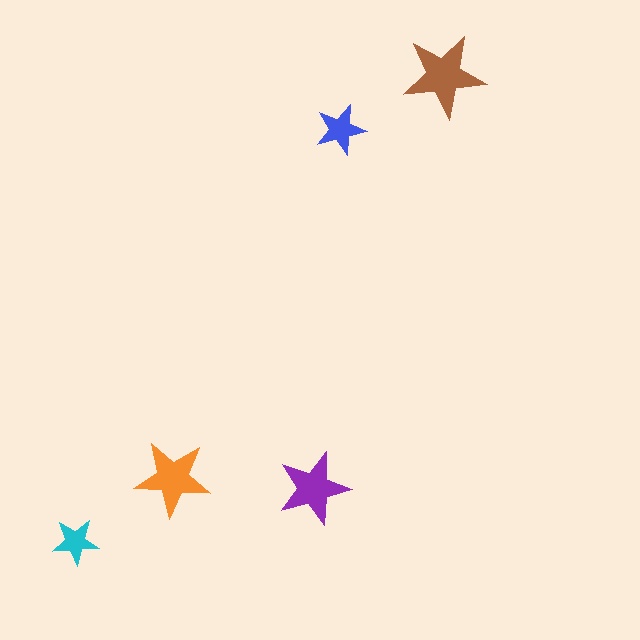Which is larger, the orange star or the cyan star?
The orange one.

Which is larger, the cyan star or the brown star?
The brown one.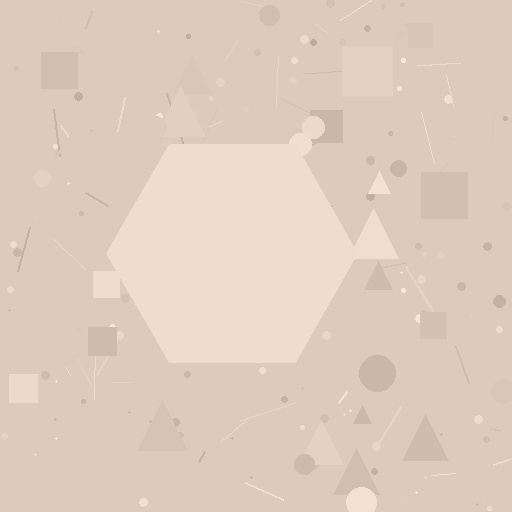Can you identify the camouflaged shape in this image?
The camouflaged shape is a hexagon.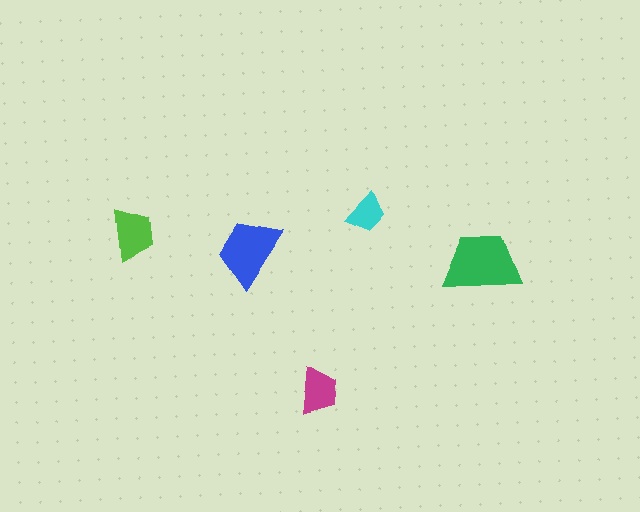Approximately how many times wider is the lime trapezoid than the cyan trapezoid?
About 1.5 times wider.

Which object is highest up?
The cyan trapezoid is topmost.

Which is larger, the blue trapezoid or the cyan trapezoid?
The blue one.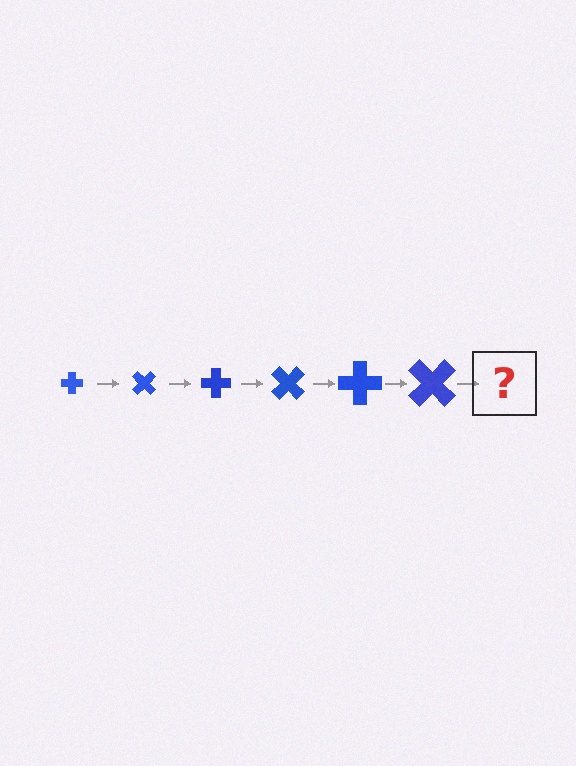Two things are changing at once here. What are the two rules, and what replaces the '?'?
The two rules are that the cross grows larger each step and it rotates 45 degrees each step. The '?' should be a cross, larger than the previous one and rotated 270 degrees from the start.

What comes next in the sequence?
The next element should be a cross, larger than the previous one and rotated 270 degrees from the start.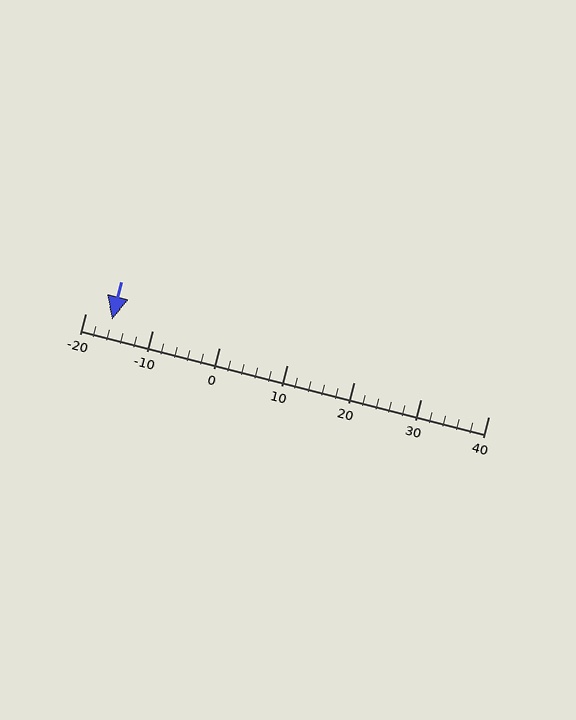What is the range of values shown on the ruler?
The ruler shows values from -20 to 40.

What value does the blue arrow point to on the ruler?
The blue arrow points to approximately -16.